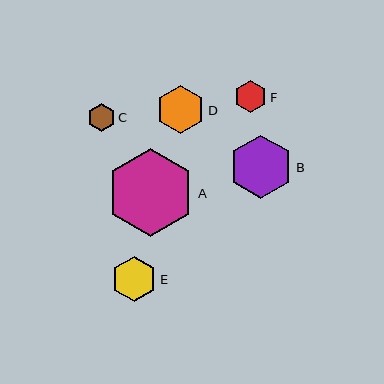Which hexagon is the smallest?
Hexagon C is the smallest with a size of approximately 28 pixels.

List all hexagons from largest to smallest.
From largest to smallest: A, B, D, E, F, C.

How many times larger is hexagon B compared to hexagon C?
Hexagon B is approximately 2.3 times the size of hexagon C.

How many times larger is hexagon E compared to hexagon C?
Hexagon E is approximately 1.6 times the size of hexagon C.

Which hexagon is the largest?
Hexagon A is the largest with a size of approximately 88 pixels.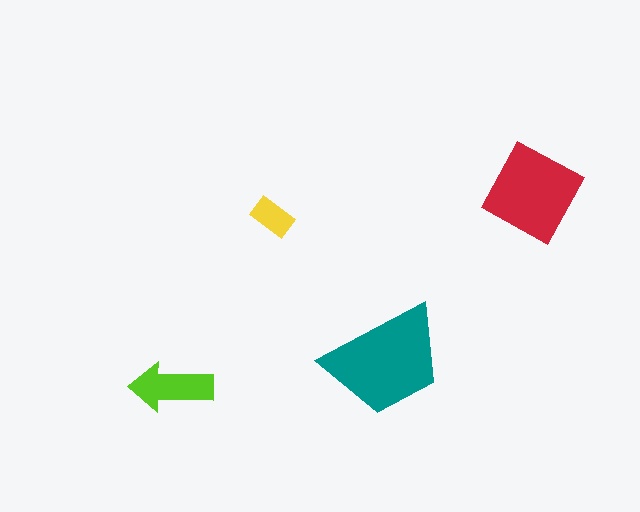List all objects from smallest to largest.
The yellow rectangle, the lime arrow, the red diamond, the teal trapezoid.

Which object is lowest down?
The lime arrow is bottommost.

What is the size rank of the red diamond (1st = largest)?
2nd.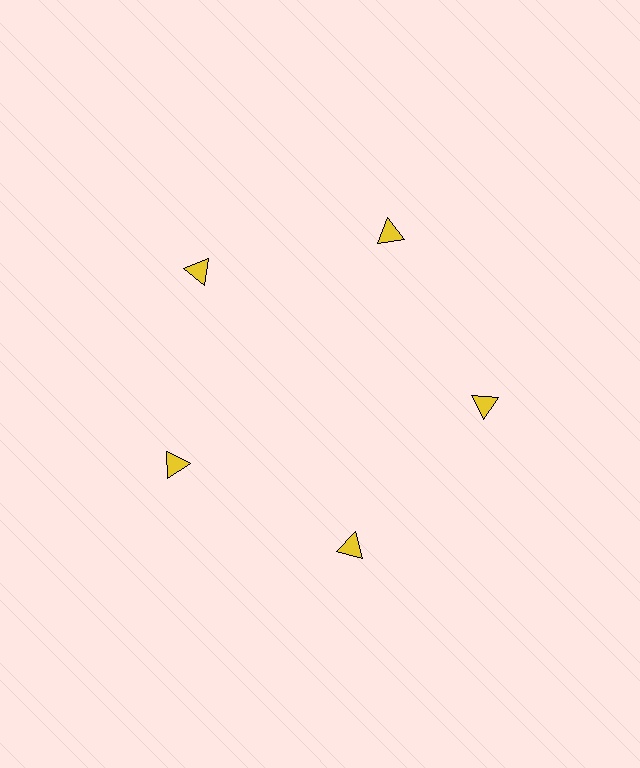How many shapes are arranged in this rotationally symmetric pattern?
There are 5 shapes, arranged in 5 groups of 1.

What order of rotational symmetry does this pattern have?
This pattern has 5-fold rotational symmetry.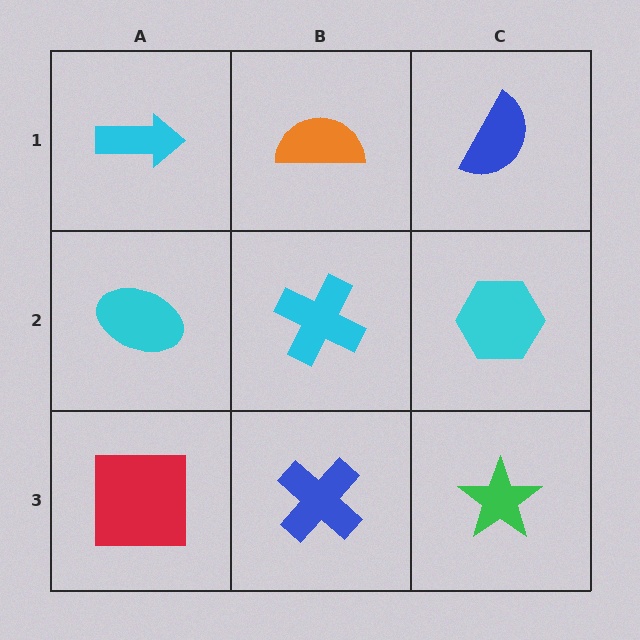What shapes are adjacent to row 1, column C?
A cyan hexagon (row 2, column C), an orange semicircle (row 1, column B).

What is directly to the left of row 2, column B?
A cyan ellipse.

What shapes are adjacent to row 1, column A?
A cyan ellipse (row 2, column A), an orange semicircle (row 1, column B).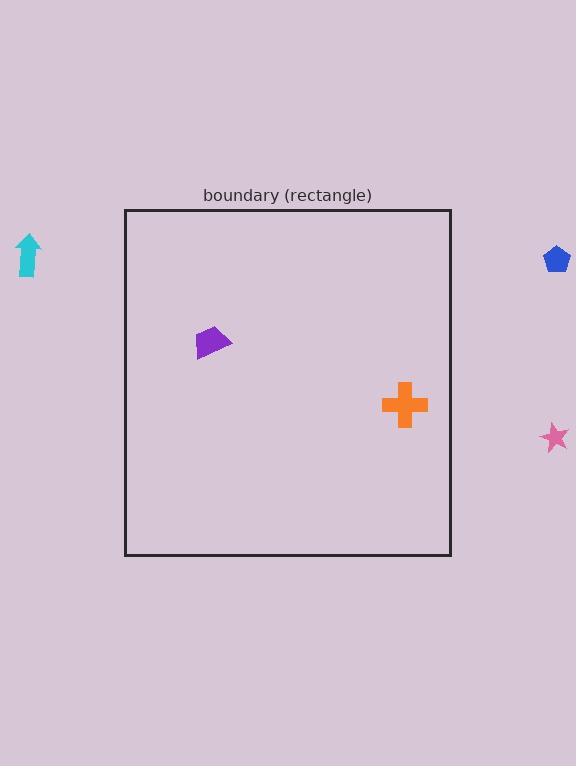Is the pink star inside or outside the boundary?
Outside.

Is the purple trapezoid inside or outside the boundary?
Inside.